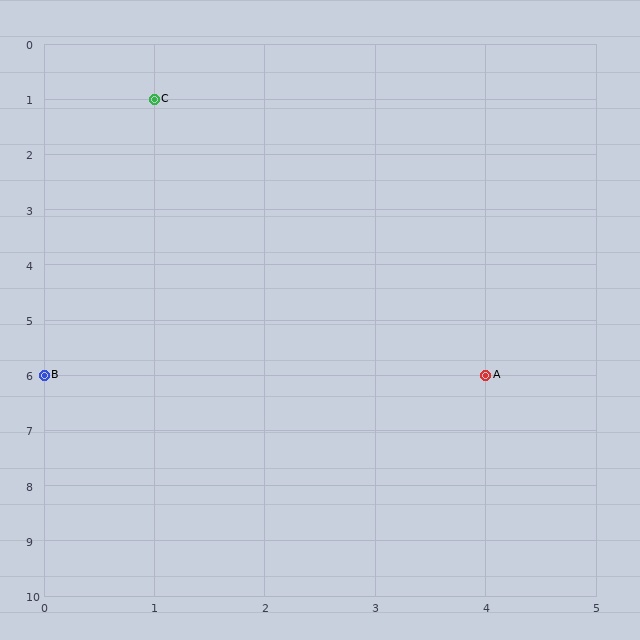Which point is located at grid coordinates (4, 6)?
Point A is at (4, 6).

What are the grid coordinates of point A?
Point A is at grid coordinates (4, 6).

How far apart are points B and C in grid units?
Points B and C are 1 column and 5 rows apart (about 5.1 grid units diagonally).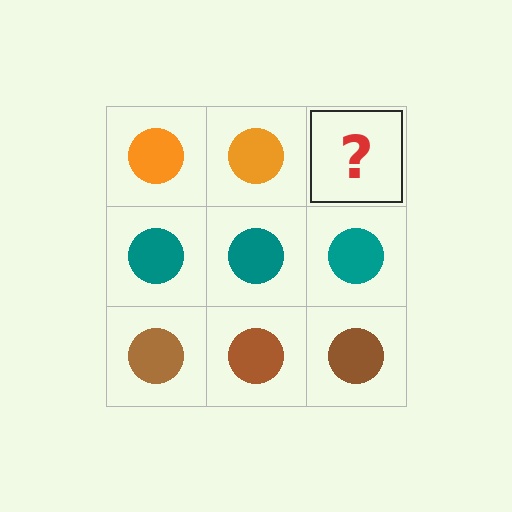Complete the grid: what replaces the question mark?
The question mark should be replaced with an orange circle.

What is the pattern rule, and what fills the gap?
The rule is that each row has a consistent color. The gap should be filled with an orange circle.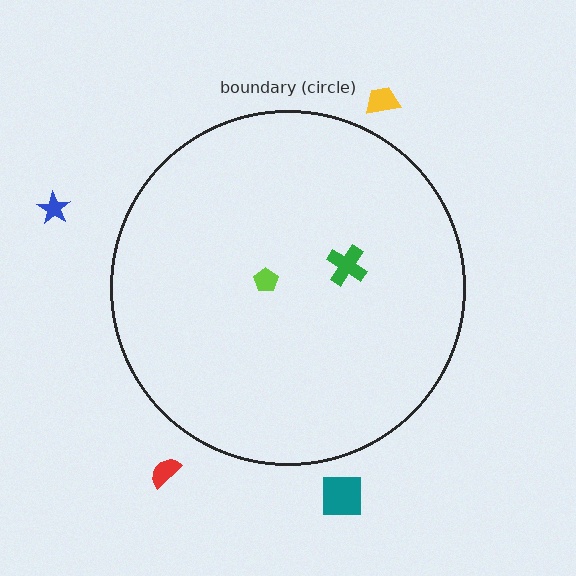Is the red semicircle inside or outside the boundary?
Outside.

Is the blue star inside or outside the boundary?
Outside.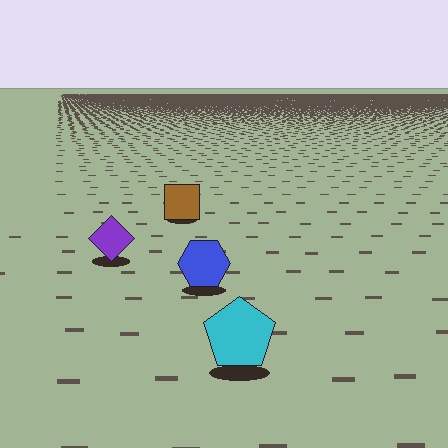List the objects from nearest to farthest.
From nearest to farthest: the cyan pentagon, the blue hexagon, the purple diamond, the brown square.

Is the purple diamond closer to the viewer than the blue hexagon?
No. The blue hexagon is closer — you can tell from the texture gradient: the ground texture is coarser near it.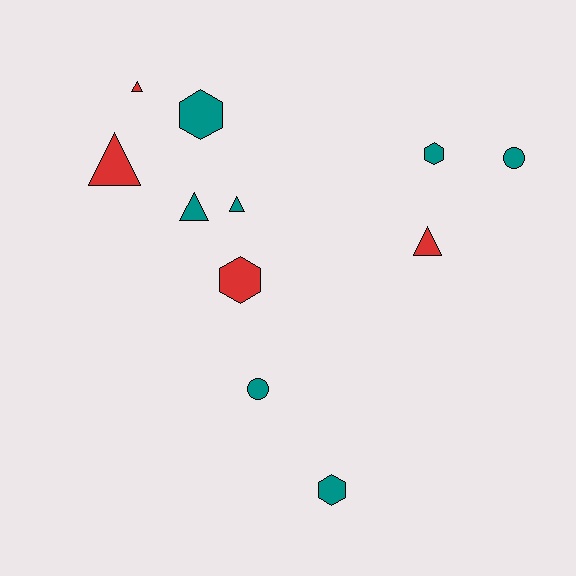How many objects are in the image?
There are 11 objects.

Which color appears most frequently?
Teal, with 7 objects.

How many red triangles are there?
There are 3 red triangles.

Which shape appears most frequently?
Triangle, with 5 objects.